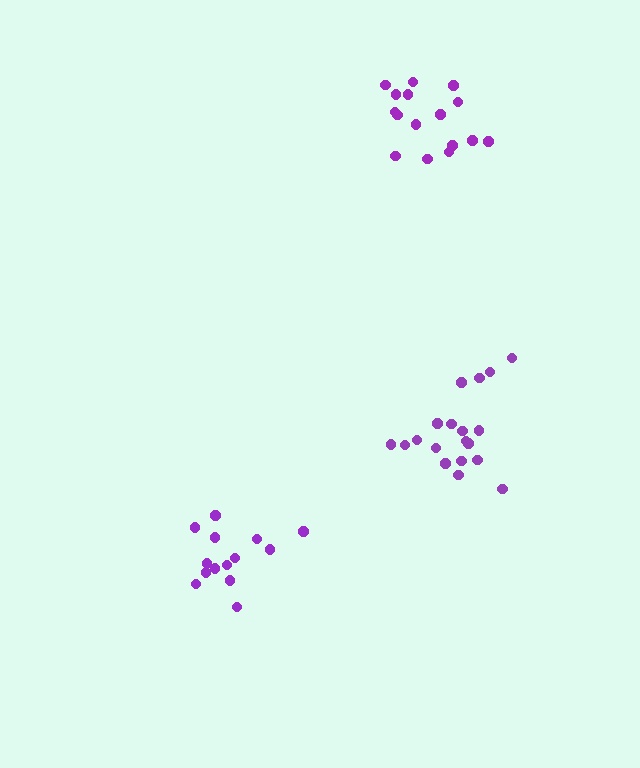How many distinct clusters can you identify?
There are 3 distinct clusters.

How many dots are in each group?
Group 1: 19 dots, Group 2: 14 dots, Group 3: 16 dots (49 total).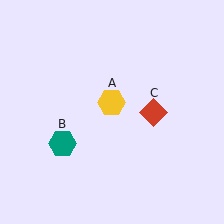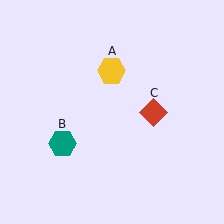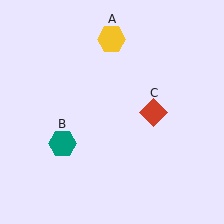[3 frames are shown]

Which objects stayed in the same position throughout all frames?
Teal hexagon (object B) and red diamond (object C) remained stationary.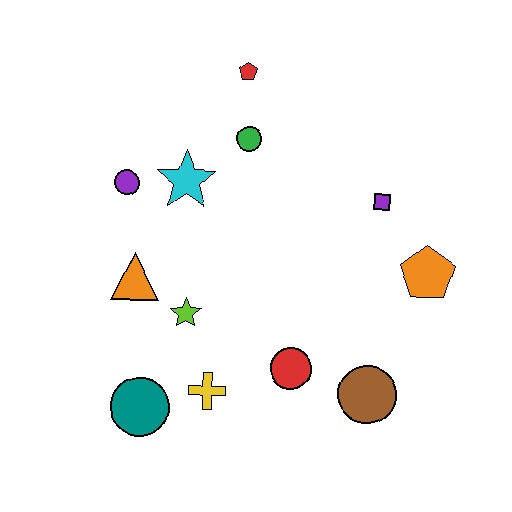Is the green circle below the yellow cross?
No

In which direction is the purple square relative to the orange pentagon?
The purple square is above the orange pentagon.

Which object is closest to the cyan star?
The purple circle is closest to the cyan star.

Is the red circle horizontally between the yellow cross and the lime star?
No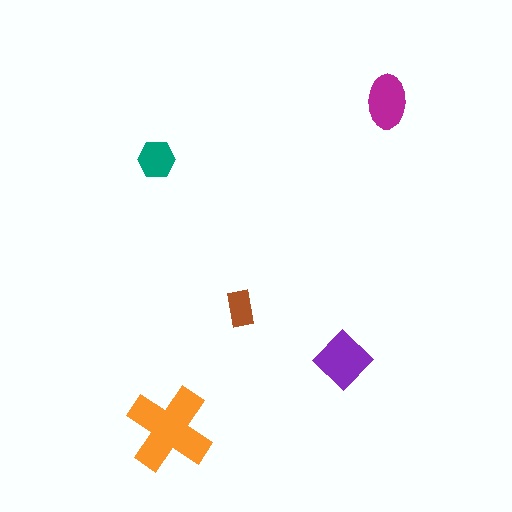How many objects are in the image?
There are 5 objects in the image.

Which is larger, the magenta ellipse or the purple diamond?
The purple diamond.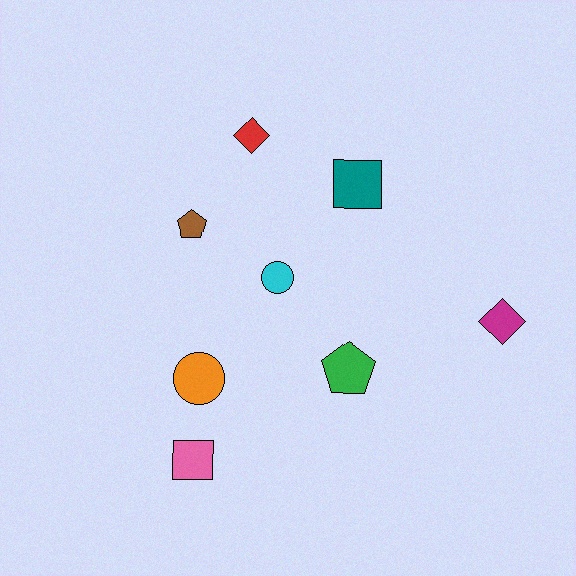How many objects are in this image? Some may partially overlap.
There are 8 objects.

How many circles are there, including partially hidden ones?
There are 2 circles.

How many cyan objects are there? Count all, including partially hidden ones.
There is 1 cyan object.